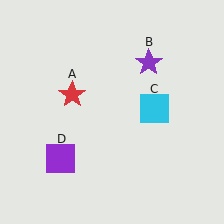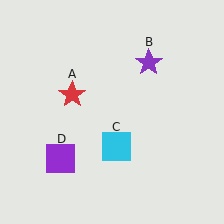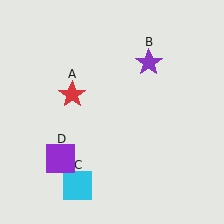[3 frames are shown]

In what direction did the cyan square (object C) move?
The cyan square (object C) moved down and to the left.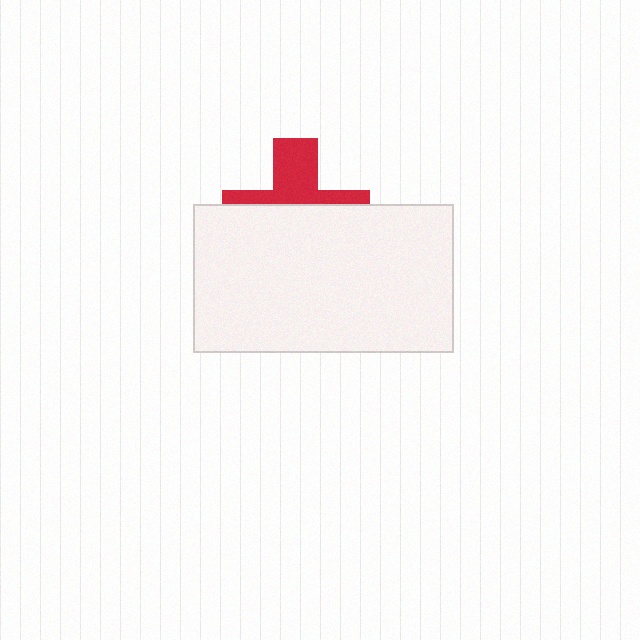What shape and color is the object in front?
The object in front is a white rectangle.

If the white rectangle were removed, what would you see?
You would see the complete red cross.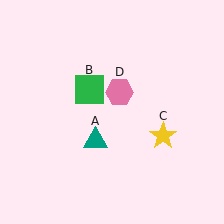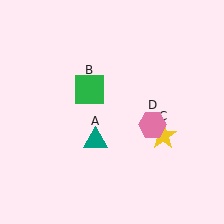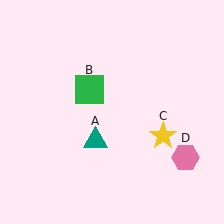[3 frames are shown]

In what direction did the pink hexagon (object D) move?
The pink hexagon (object D) moved down and to the right.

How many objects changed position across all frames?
1 object changed position: pink hexagon (object D).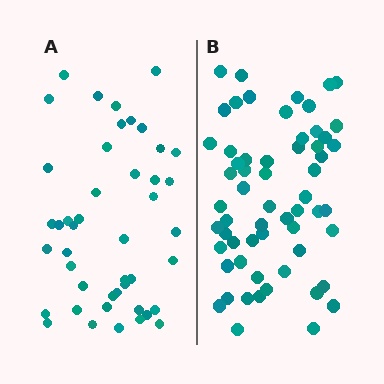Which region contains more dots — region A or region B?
Region B (the right region) has more dots.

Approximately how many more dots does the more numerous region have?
Region B has approximately 15 more dots than region A.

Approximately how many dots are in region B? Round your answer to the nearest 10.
About 60 dots.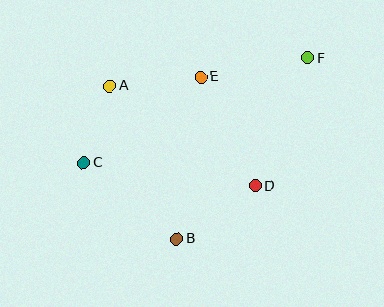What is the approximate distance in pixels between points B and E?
The distance between B and E is approximately 164 pixels.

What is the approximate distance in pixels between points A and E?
The distance between A and E is approximately 91 pixels.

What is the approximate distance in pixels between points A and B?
The distance between A and B is approximately 167 pixels.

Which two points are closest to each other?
Points A and C are closest to each other.